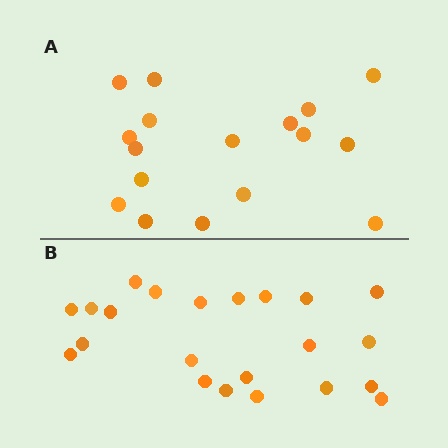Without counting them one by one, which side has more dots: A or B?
Region B (the bottom region) has more dots.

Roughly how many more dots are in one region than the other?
Region B has about 5 more dots than region A.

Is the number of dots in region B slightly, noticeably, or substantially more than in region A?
Region B has noticeably more, but not dramatically so. The ratio is roughly 1.3 to 1.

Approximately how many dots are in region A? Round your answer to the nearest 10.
About 20 dots. (The exact count is 17, which rounds to 20.)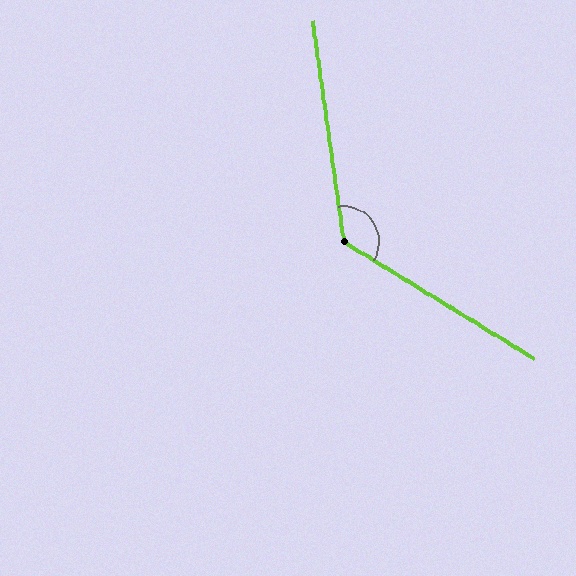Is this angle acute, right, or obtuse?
It is obtuse.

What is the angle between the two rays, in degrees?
Approximately 130 degrees.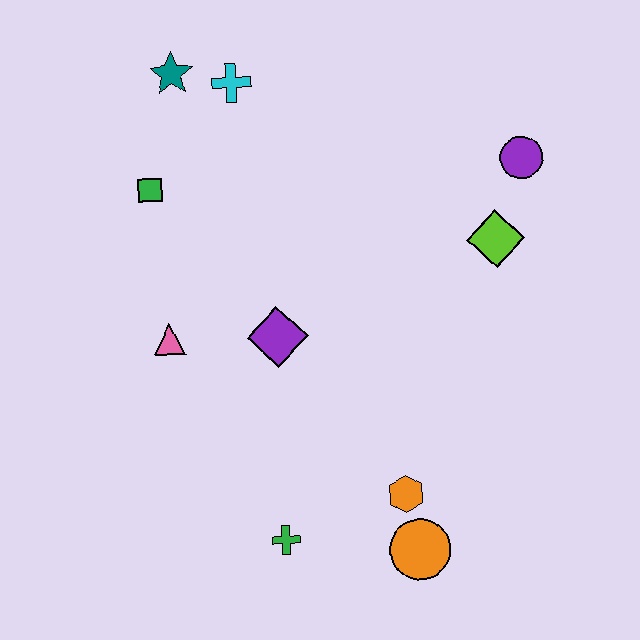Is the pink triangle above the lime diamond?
No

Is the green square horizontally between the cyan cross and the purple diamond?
No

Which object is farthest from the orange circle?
The teal star is farthest from the orange circle.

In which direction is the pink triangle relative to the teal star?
The pink triangle is below the teal star.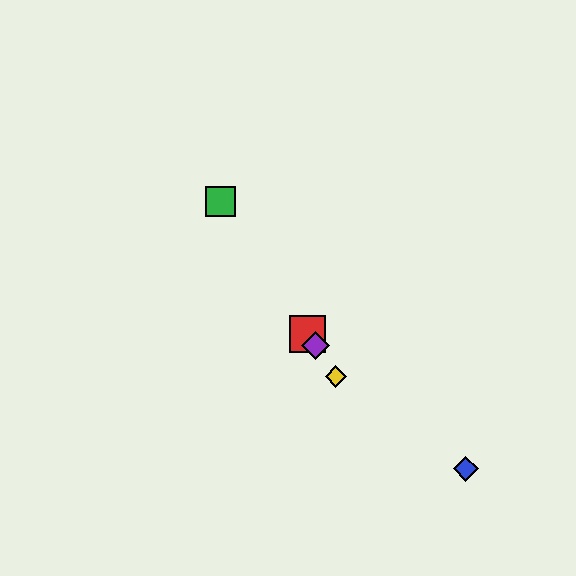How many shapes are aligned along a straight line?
4 shapes (the red square, the green square, the yellow diamond, the purple diamond) are aligned along a straight line.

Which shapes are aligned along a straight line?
The red square, the green square, the yellow diamond, the purple diamond are aligned along a straight line.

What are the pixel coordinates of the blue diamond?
The blue diamond is at (466, 469).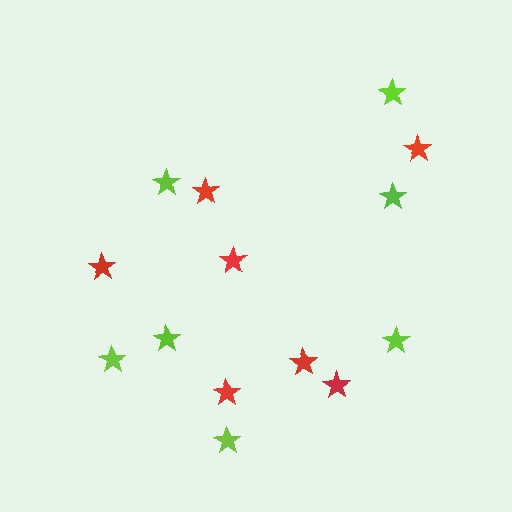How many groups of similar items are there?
There are 2 groups: one group of red stars (7) and one group of lime stars (7).